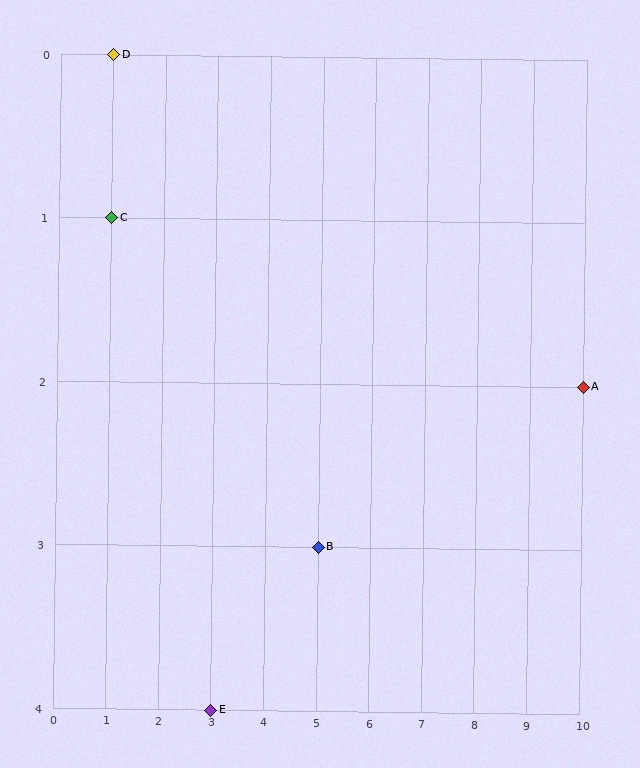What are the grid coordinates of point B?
Point B is at grid coordinates (5, 3).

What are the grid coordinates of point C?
Point C is at grid coordinates (1, 1).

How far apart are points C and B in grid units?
Points C and B are 4 columns and 2 rows apart (about 4.5 grid units diagonally).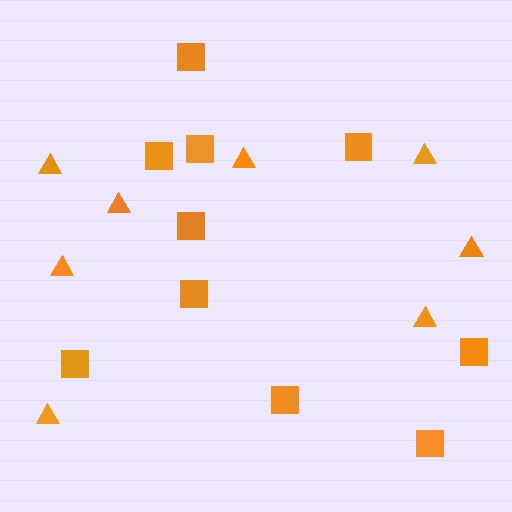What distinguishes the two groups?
There are 2 groups: one group of triangles (8) and one group of squares (10).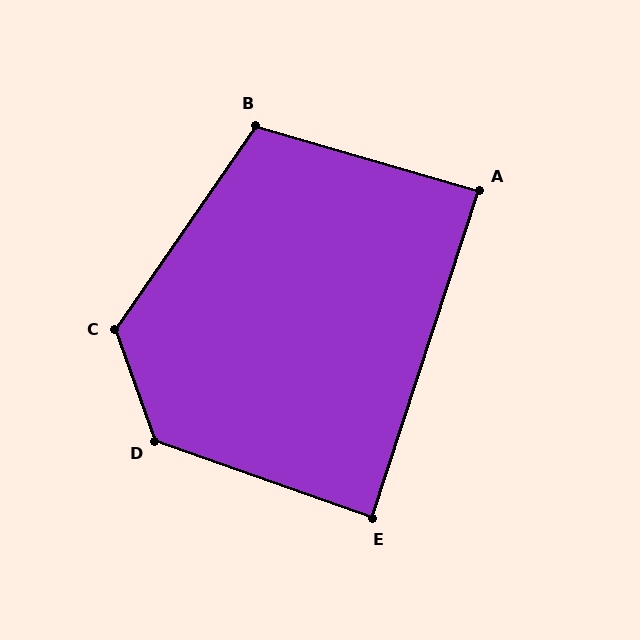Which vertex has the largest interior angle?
D, at approximately 129 degrees.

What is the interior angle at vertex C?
Approximately 126 degrees (obtuse).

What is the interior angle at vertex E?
Approximately 89 degrees (approximately right).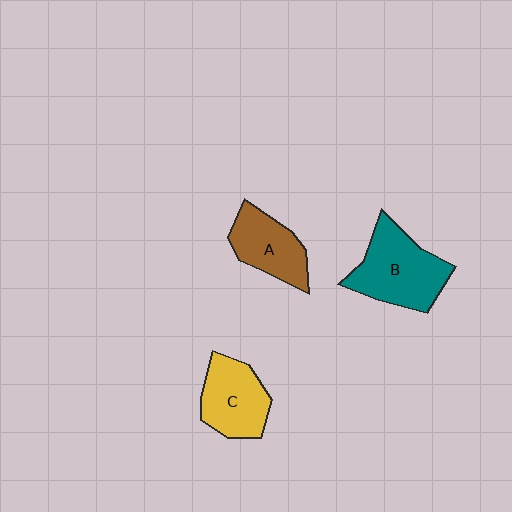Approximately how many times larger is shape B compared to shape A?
Approximately 1.4 times.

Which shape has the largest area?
Shape B (teal).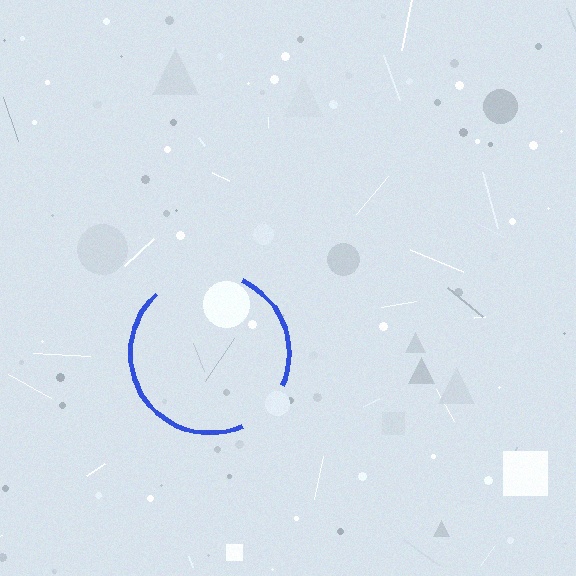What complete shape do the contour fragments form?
The contour fragments form a circle.